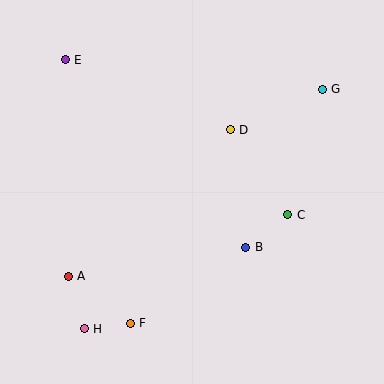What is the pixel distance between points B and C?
The distance between B and C is 53 pixels.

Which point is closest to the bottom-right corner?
Point B is closest to the bottom-right corner.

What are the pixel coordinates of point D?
Point D is at (230, 130).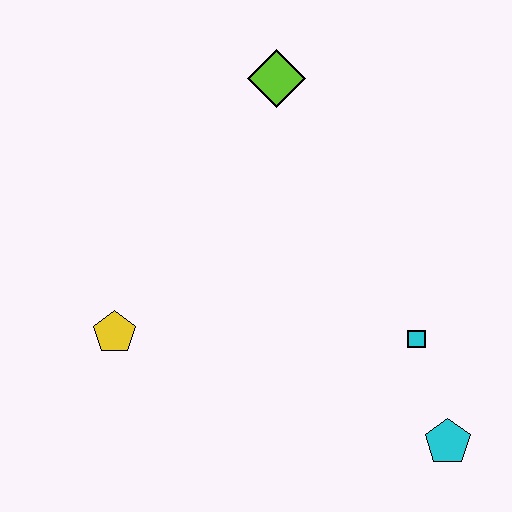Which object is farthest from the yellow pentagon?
The cyan pentagon is farthest from the yellow pentagon.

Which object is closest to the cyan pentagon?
The cyan square is closest to the cyan pentagon.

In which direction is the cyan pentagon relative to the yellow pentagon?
The cyan pentagon is to the right of the yellow pentagon.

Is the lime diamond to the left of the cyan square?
Yes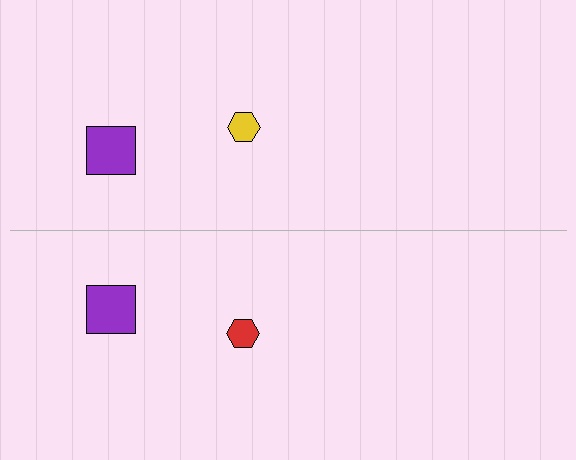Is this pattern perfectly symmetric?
No, the pattern is not perfectly symmetric. The red hexagon on the bottom side breaks the symmetry — its mirror counterpart is yellow.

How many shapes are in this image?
There are 4 shapes in this image.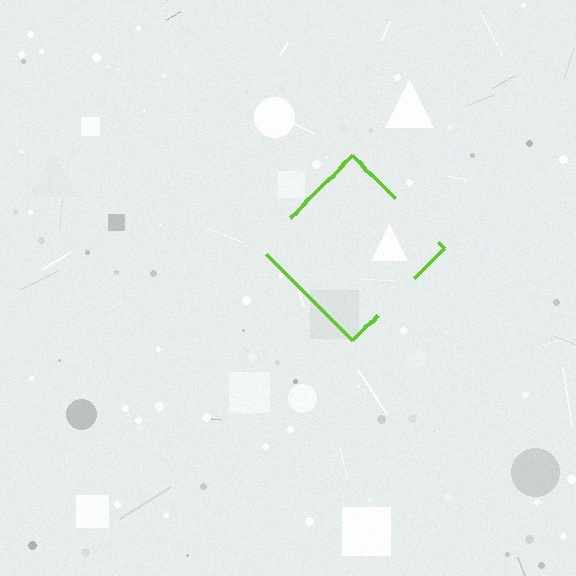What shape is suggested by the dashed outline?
The dashed outline suggests a diamond.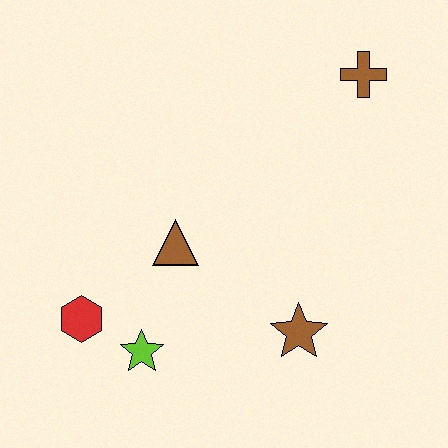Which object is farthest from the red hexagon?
The brown cross is farthest from the red hexagon.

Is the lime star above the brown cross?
No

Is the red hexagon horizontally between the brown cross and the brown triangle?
No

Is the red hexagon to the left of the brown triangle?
Yes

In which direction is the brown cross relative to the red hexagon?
The brown cross is to the right of the red hexagon.